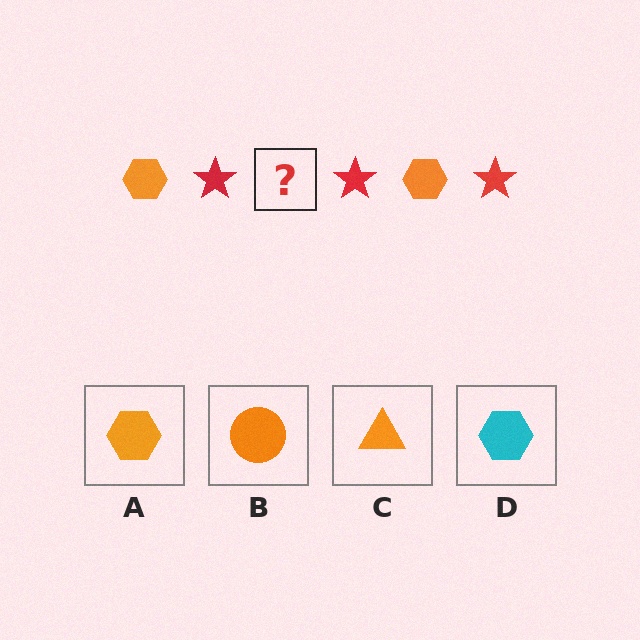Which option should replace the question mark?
Option A.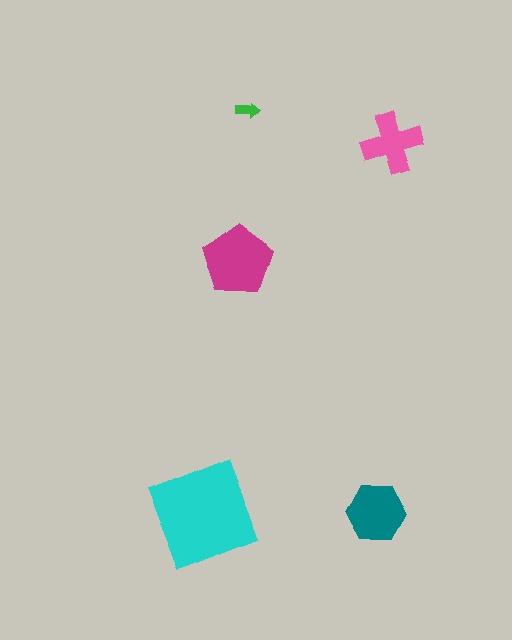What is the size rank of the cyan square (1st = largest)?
1st.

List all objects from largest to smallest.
The cyan square, the magenta pentagon, the teal hexagon, the pink cross, the green arrow.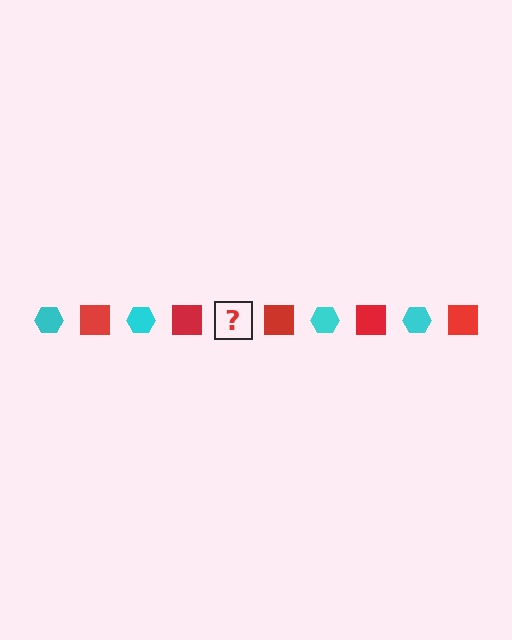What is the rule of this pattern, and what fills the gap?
The rule is that the pattern alternates between cyan hexagon and red square. The gap should be filled with a cyan hexagon.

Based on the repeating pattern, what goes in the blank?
The blank should be a cyan hexagon.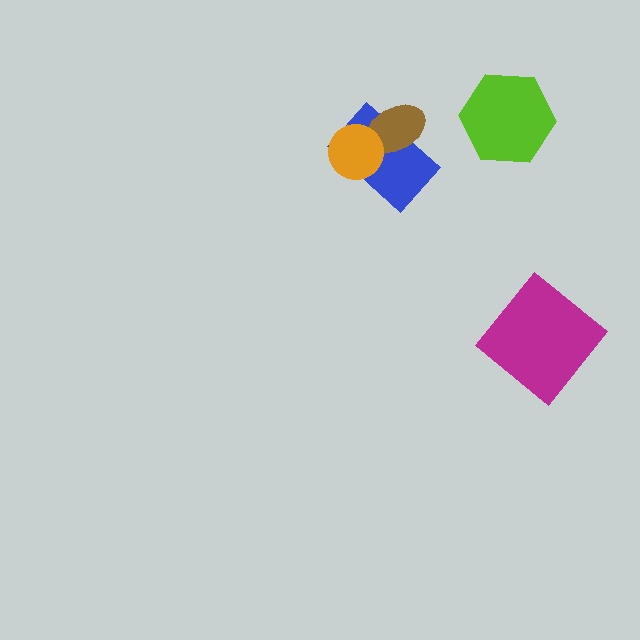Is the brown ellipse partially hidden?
Yes, it is partially covered by another shape.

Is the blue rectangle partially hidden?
Yes, it is partially covered by another shape.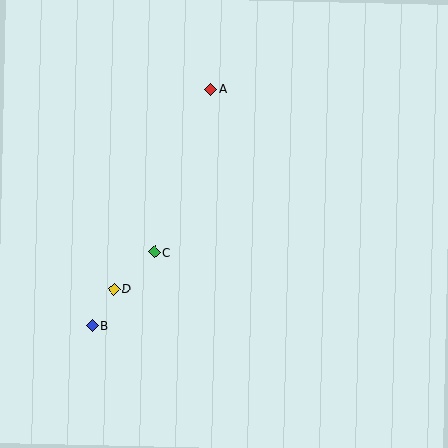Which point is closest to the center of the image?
Point C at (155, 252) is closest to the center.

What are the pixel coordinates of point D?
Point D is at (114, 289).